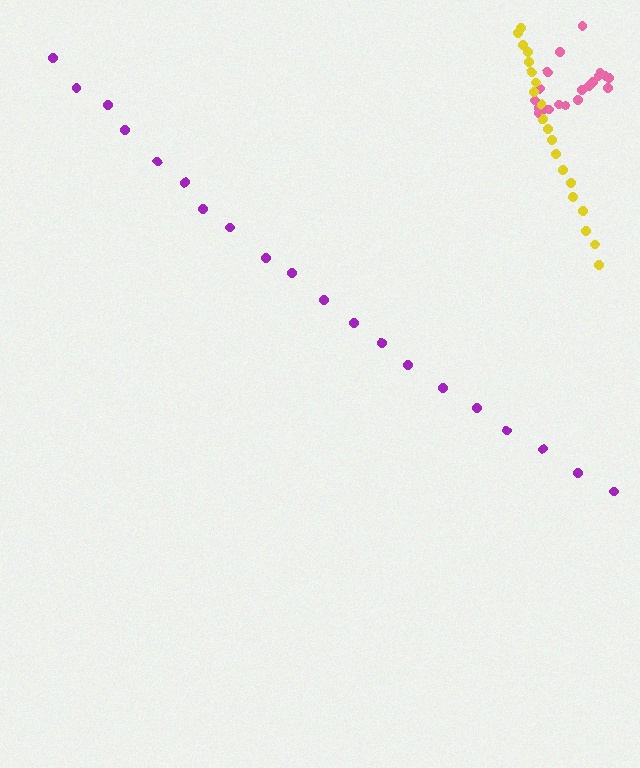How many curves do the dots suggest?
There are 3 distinct paths.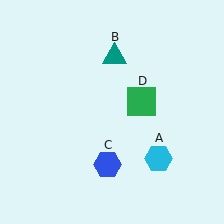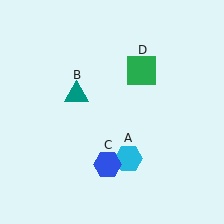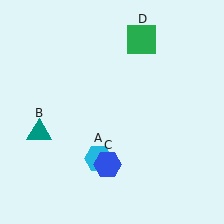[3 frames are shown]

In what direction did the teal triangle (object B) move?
The teal triangle (object B) moved down and to the left.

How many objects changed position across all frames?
3 objects changed position: cyan hexagon (object A), teal triangle (object B), green square (object D).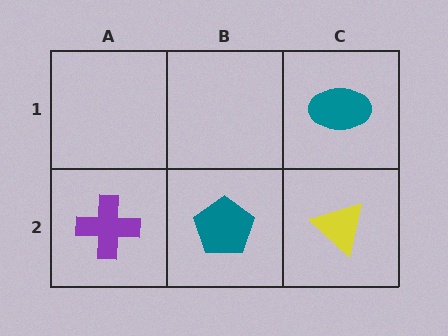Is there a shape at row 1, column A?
No, that cell is empty.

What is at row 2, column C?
A yellow triangle.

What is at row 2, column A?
A purple cross.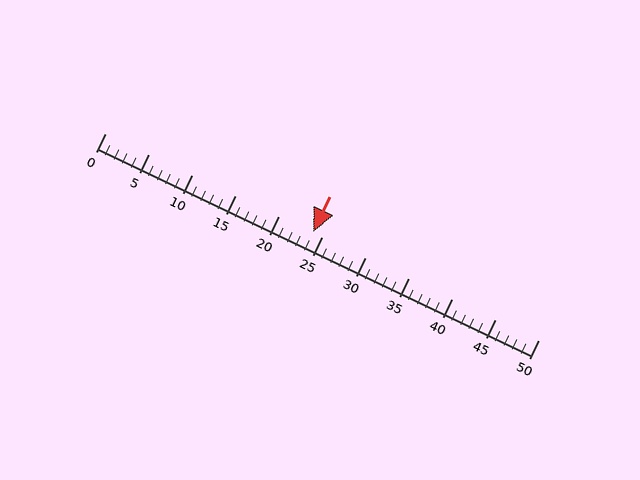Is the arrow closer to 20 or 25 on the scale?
The arrow is closer to 25.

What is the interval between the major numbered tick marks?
The major tick marks are spaced 5 units apart.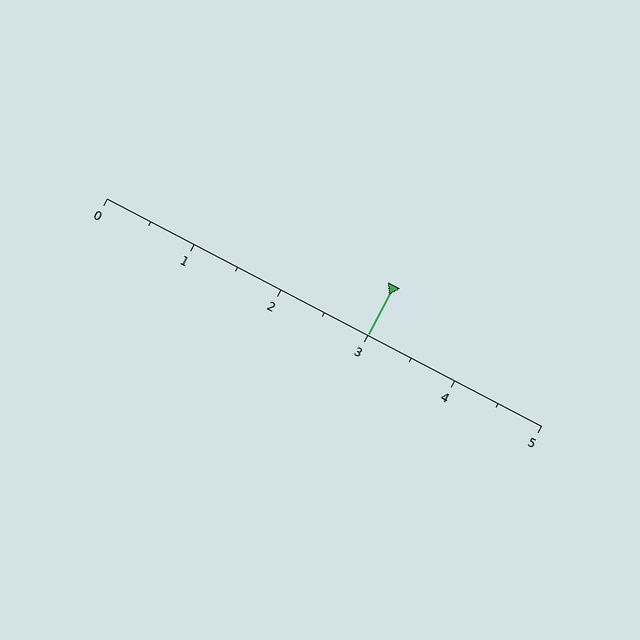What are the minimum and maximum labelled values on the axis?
The axis runs from 0 to 5.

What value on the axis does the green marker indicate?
The marker indicates approximately 3.